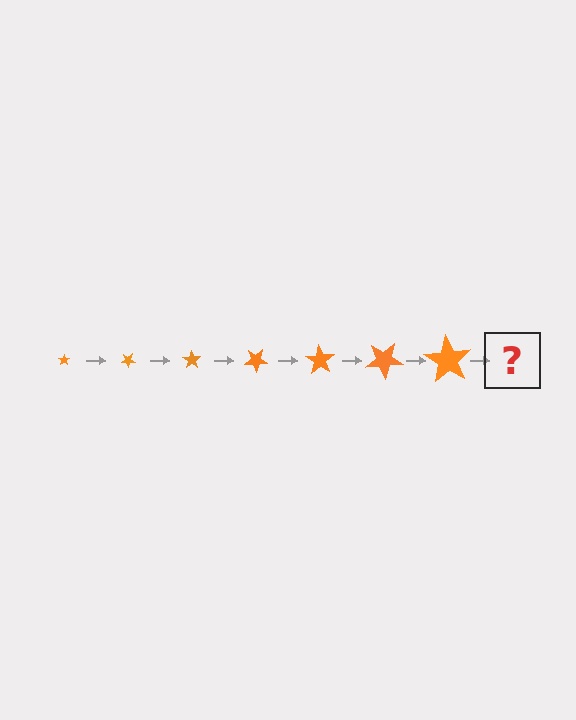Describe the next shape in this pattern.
It should be a star, larger than the previous one and rotated 245 degrees from the start.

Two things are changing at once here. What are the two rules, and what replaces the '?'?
The two rules are that the star grows larger each step and it rotates 35 degrees each step. The '?' should be a star, larger than the previous one and rotated 245 degrees from the start.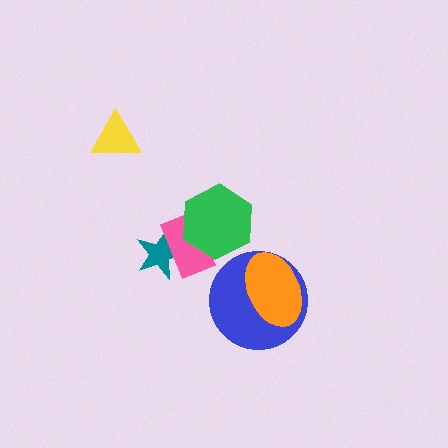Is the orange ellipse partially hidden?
No, no other shape covers it.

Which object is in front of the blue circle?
The orange ellipse is in front of the blue circle.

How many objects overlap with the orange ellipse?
1 object overlaps with the orange ellipse.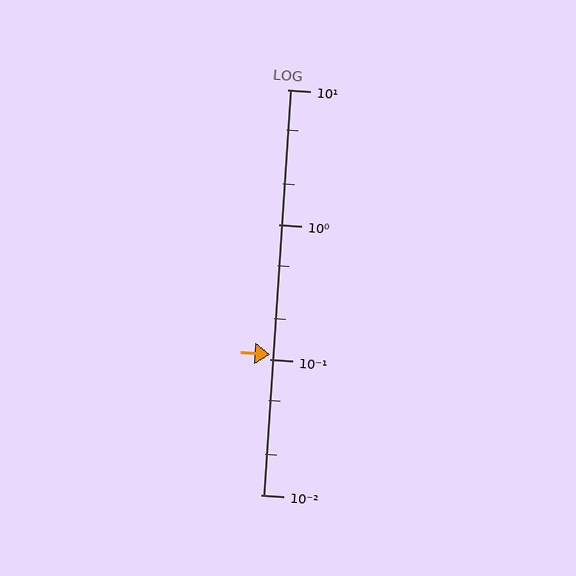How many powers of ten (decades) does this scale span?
The scale spans 3 decades, from 0.01 to 10.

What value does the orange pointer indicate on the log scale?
The pointer indicates approximately 0.11.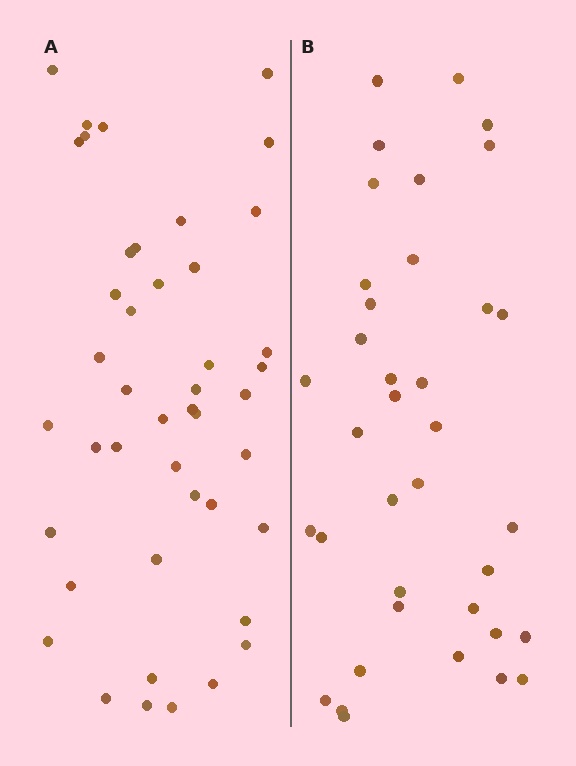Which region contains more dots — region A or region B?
Region A (the left region) has more dots.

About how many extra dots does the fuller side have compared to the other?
Region A has roughly 8 or so more dots than region B.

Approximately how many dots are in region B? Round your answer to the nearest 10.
About 40 dots. (The exact count is 37, which rounds to 40.)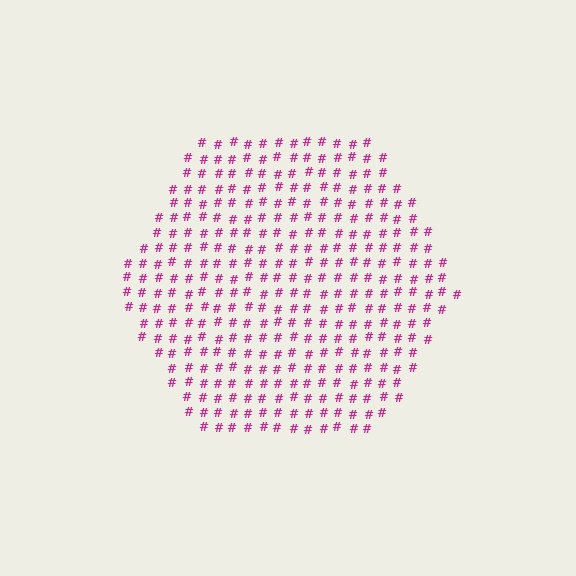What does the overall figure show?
The overall figure shows a hexagon.